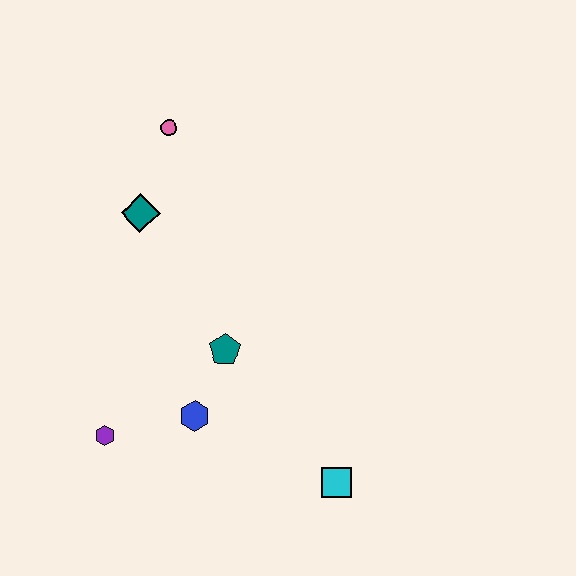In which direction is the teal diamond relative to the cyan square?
The teal diamond is above the cyan square.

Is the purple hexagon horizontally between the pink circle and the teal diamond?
No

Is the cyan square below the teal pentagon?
Yes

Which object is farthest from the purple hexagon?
The pink circle is farthest from the purple hexagon.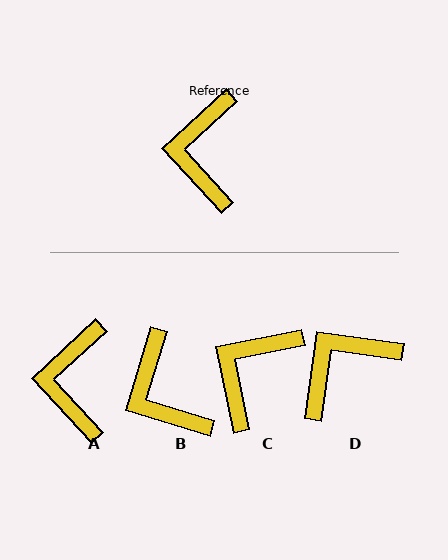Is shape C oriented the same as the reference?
No, it is off by about 31 degrees.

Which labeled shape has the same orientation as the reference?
A.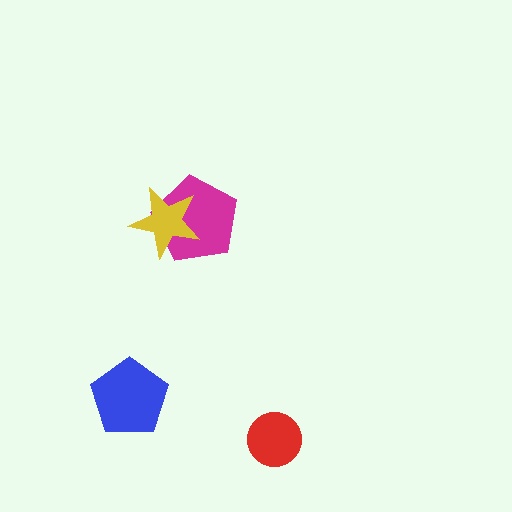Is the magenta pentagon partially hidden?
Yes, it is partially covered by another shape.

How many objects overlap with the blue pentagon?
0 objects overlap with the blue pentagon.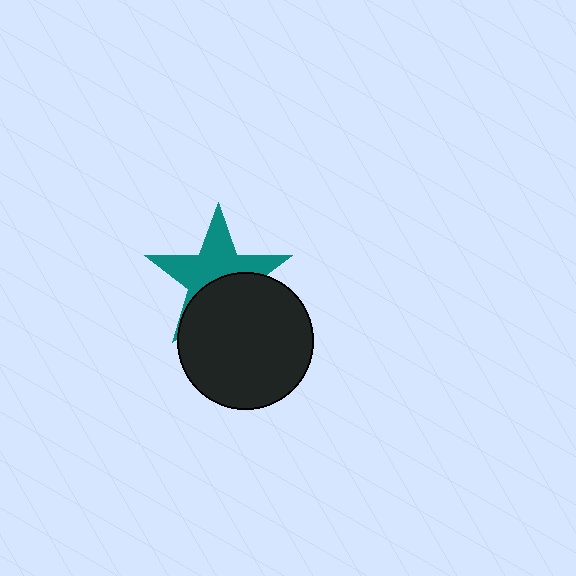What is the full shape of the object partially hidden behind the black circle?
The partially hidden object is a teal star.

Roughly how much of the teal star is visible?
About half of it is visible (roughly 56%).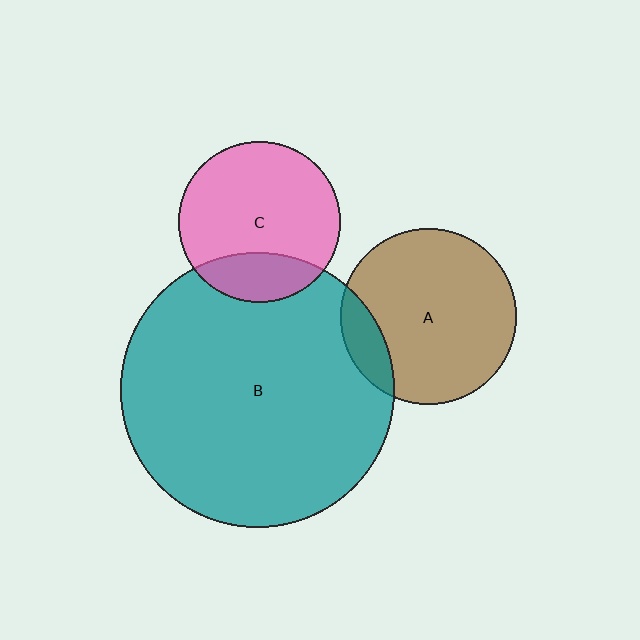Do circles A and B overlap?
Yes.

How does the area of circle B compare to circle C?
Approximately 2.9 times.